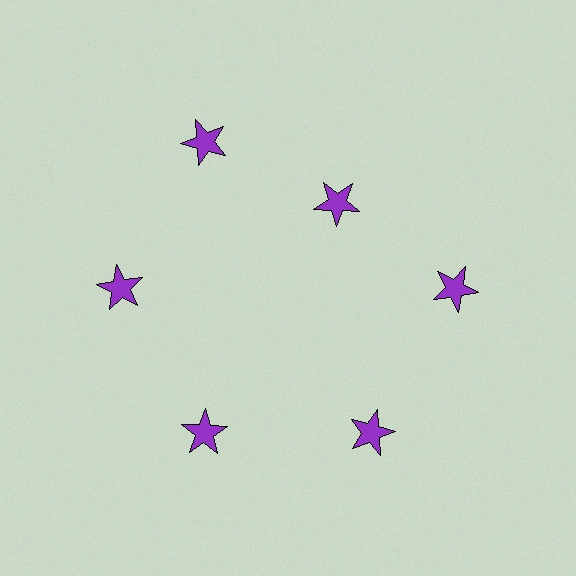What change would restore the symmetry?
The symmetry would be restored by moving it outward, back onto the ring so that all 6 stars sit at equal angles and equal distance from the center.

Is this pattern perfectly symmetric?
No. The 6 purple stars are arranged in a ring, but one element near the 1 o'clock position is pulled inward toward the center, breaking the 6-fold rotational symmetry.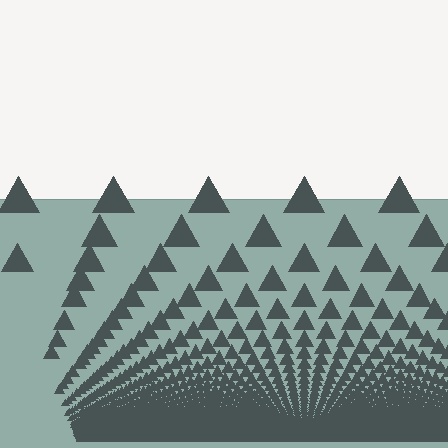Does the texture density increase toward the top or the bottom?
Density increases toward the bottom.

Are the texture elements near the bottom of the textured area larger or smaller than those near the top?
Smaller. The gradient is inverted — elements near the bottom are smaller and denser.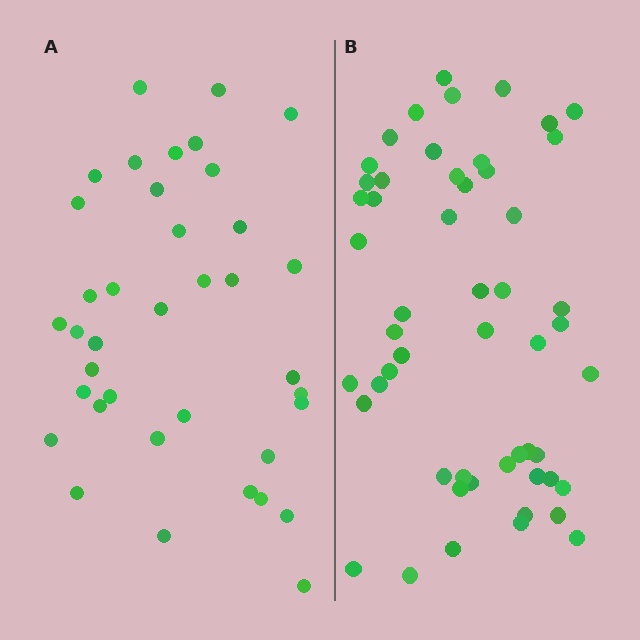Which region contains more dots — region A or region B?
Region B (the right region) has more dots.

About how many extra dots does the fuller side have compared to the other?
Region B has approximately 15 more dots than region A.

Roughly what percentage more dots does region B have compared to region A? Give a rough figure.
About 40% more.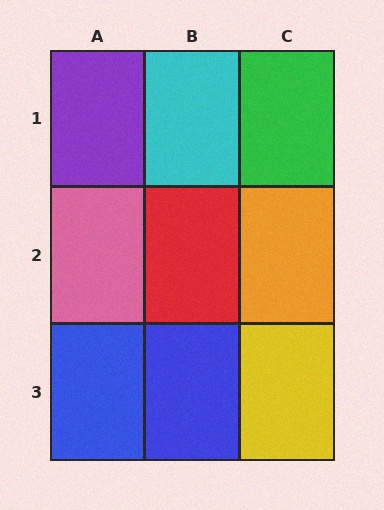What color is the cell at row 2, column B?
Red.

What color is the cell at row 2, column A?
Pink.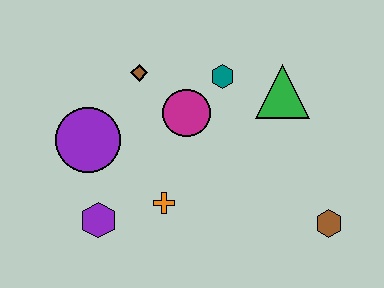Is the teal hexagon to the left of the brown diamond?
No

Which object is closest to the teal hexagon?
The magenta circle is closest to the teal hexagon.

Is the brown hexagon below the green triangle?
Yes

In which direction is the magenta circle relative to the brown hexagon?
The magenta circle is to the left of the brown hexagon.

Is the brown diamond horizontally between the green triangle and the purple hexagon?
Yes